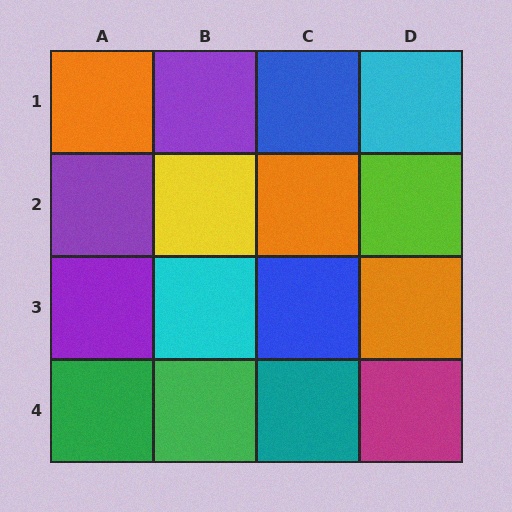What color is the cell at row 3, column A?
Purple.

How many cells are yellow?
1 cell is yellow.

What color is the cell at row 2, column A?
Purple.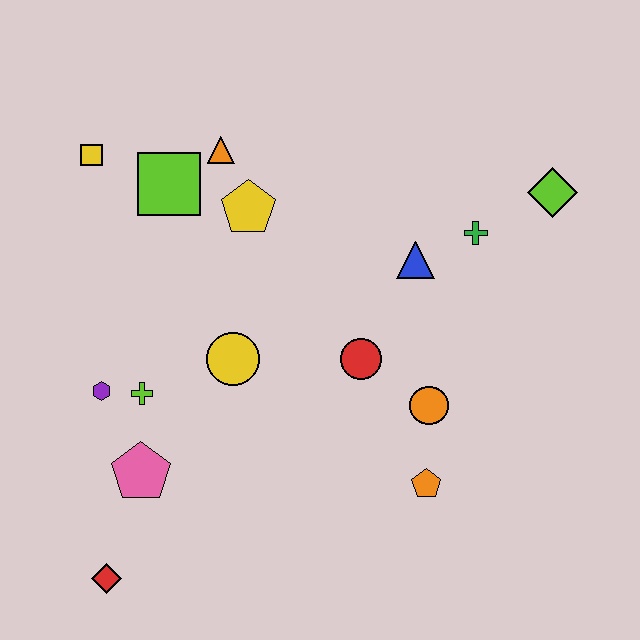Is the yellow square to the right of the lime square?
No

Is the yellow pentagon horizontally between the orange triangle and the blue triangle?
Yes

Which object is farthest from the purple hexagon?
The lime diamond is farthest from the purple hexagon.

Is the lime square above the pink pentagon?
Yes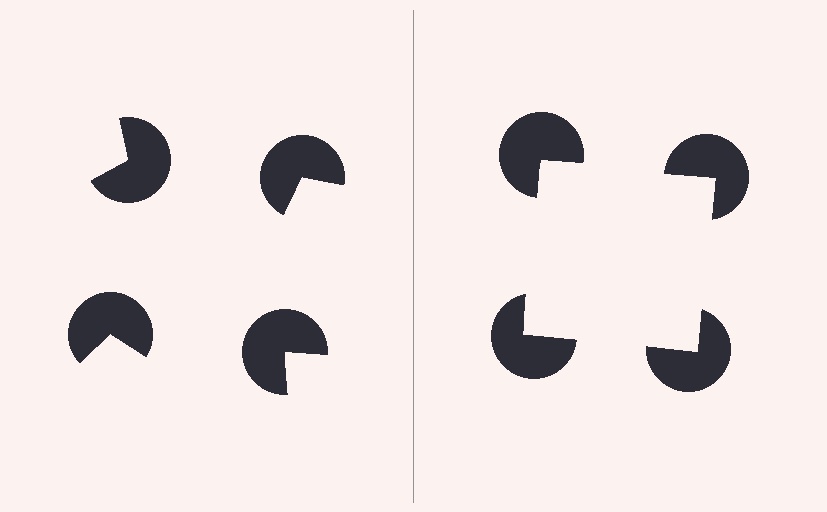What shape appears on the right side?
An illusory square.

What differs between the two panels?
The pac-man discs are positioned identically on both sides; only the wedge orientations differ. On the right they align to a square; on the left they are misaligned.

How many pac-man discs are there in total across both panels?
8 — 4 on each side.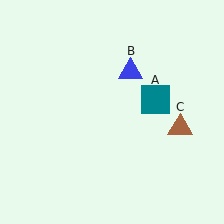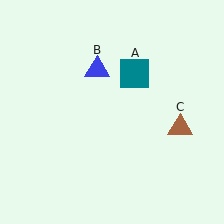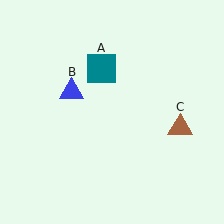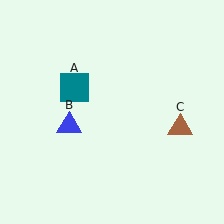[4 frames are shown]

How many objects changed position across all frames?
2 objects changed position: teal square (object A), blue triangle (object B).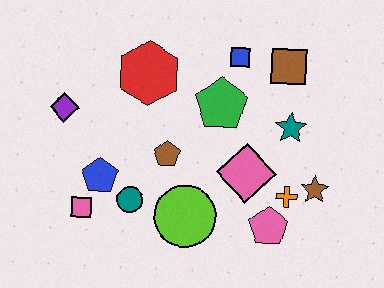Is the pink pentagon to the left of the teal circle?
No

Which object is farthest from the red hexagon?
The brown star is farthest from the red hexagon.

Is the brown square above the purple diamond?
Yes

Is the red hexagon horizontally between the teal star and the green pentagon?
No